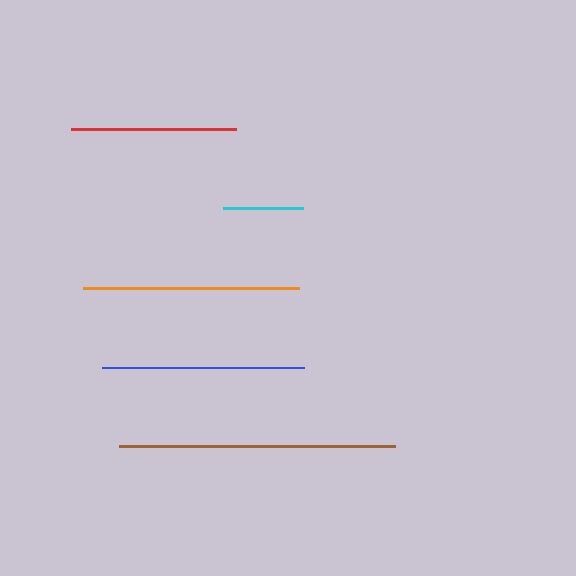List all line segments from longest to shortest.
From longest to shortest: brown, orange, blue, red, cyan.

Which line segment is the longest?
The brown line is the longest at approximately 275 pixels.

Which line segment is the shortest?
The cyan line is the shortest at approximately 80 pixels.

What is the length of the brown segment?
The brown segment is approximately 275 pixels long.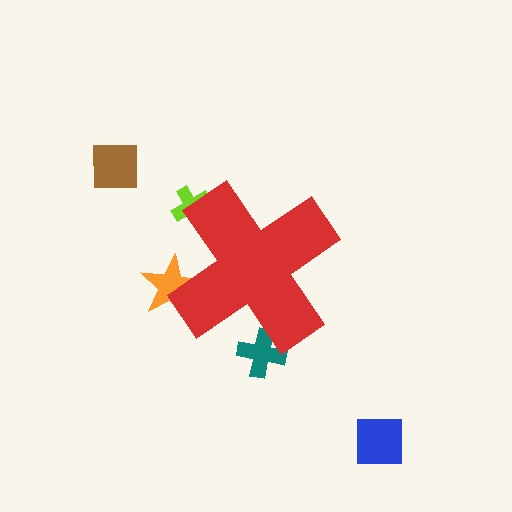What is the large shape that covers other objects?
A red cross.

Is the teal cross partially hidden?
Yes, the teal cross is partially hidden behind the red cross.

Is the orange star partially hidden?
Yes, the orange star is partially hidden behind the red cross.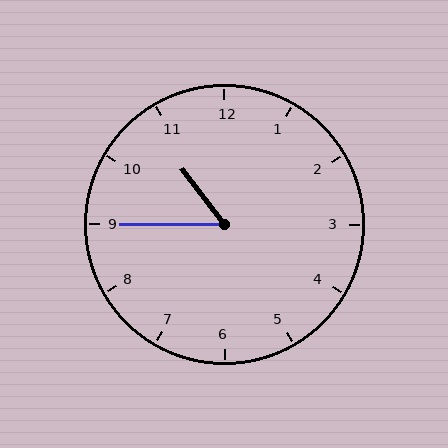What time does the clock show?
10:45.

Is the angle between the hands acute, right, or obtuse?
It is acute.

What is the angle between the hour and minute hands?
Approximately 52 degrees.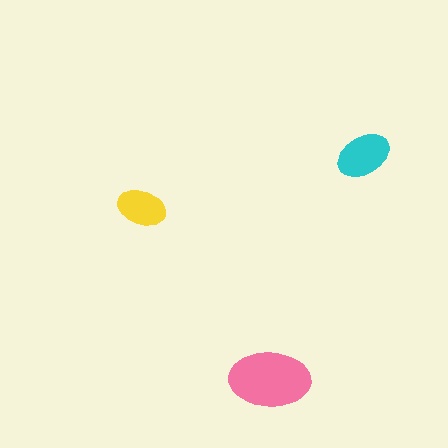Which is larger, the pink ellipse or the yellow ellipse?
The pink one.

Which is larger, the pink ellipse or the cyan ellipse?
The pink one.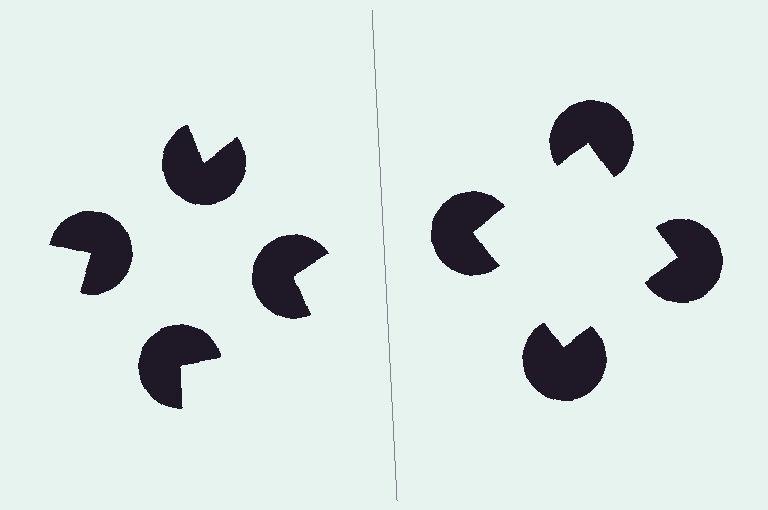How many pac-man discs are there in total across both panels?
8 — 4 on each side.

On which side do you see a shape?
An illusory square appears on the right side. On the left side the wedge cuts are rotated, so no coherent shape forms.